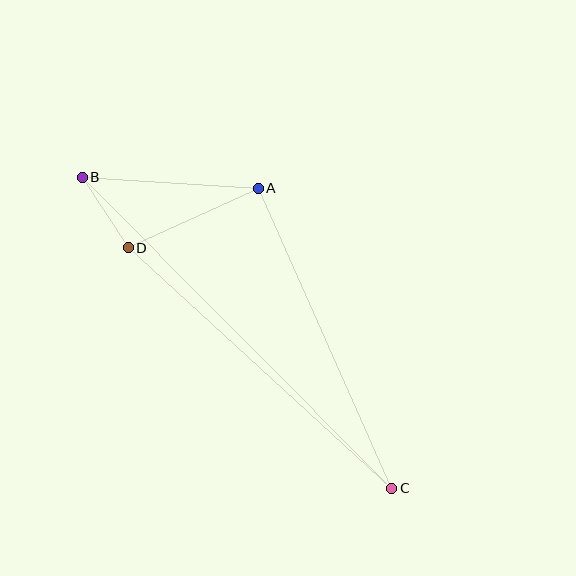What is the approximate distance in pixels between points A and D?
The distance between A and D is approximately 143 pixels.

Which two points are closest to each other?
Points B and D are closest to each other.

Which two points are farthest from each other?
Points B and C are farthest from each other.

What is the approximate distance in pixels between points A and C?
The distance between A and C is approximately 328 pixels.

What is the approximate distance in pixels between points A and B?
The distance between A and B is approximately 176 pixels.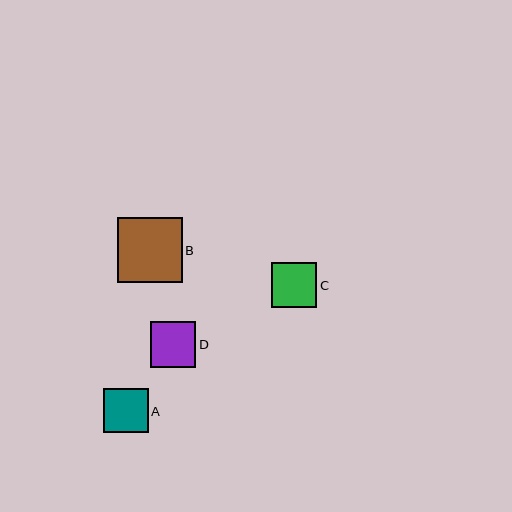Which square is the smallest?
Square A is the smallest with a size of approximately 44 pixels.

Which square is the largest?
Square B is the largest with a size of approximately 65 pixels.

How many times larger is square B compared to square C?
Square B is approximately 1.4 times the size of square C.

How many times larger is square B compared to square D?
Square B is approximately 1.4 times the size of square D.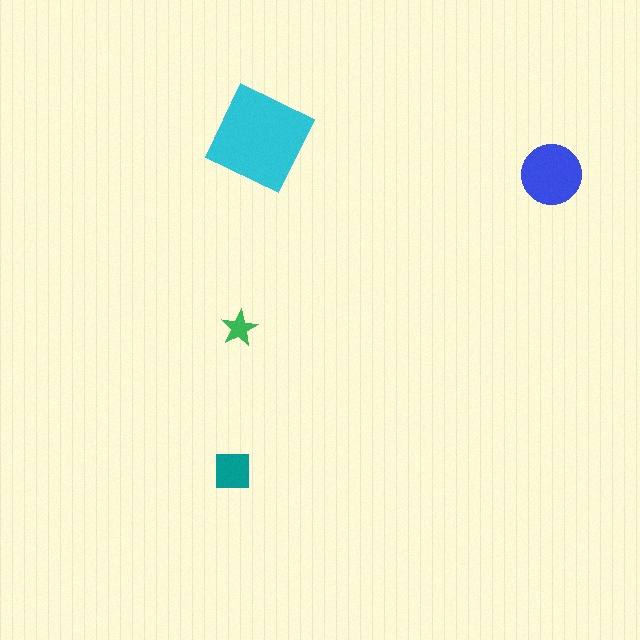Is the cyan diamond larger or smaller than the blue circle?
Larger.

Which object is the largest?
The cyan diamond.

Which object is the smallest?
The green star.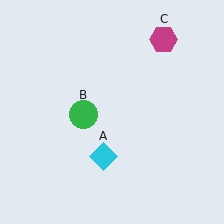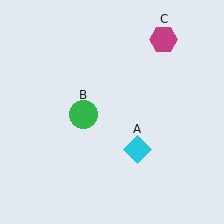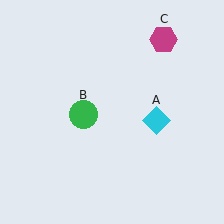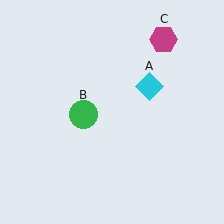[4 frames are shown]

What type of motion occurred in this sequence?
The cyan diamond (object A) rotated counterclockwise around the center of the scene.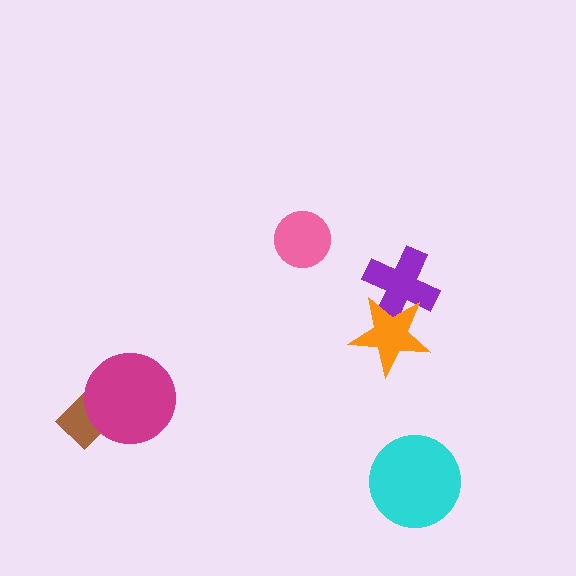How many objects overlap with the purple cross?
1 object overlaps with the purple cross.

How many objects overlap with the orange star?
1 object overlaps with the orange star.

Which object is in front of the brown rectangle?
The magenta circle is in front of the brown rectangle.